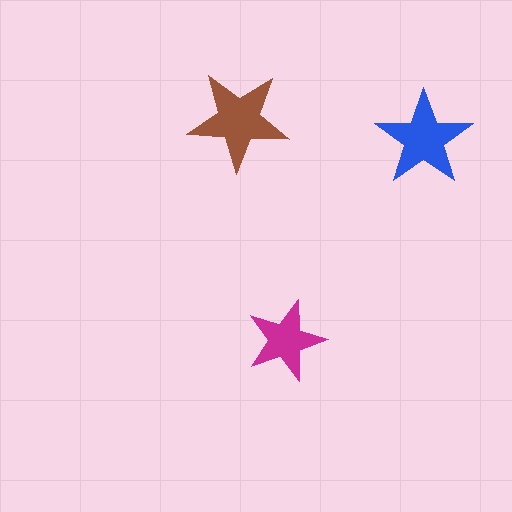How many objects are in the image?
There are 3 objects in the image.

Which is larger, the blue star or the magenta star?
The blue one.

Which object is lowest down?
The magenta star is bottommost.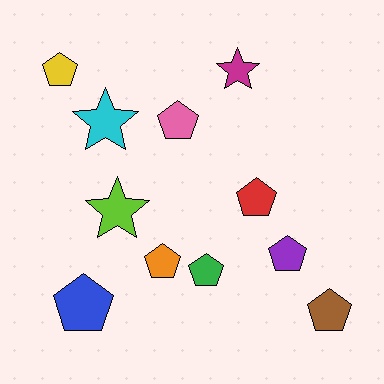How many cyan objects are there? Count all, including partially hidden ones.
There is 1 cyan object.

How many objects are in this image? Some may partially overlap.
There are 11 objects.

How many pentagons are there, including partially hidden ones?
There are 8 pentagons.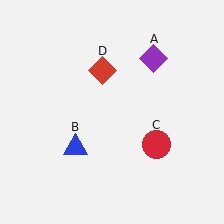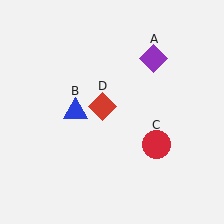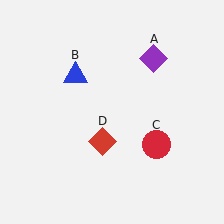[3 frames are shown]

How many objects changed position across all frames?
2 objects changed position: blue triangle (object B), red diamond (object D).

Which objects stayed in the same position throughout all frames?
Purple diamond (object A) and red circle (object C) remained stationary.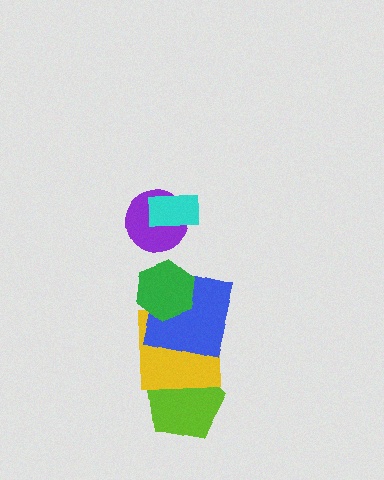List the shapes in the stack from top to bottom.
From top to bottom: the cyan rectangle, the purple circle, the green hexagon, the blue square, the yellow square, the lime pentagon.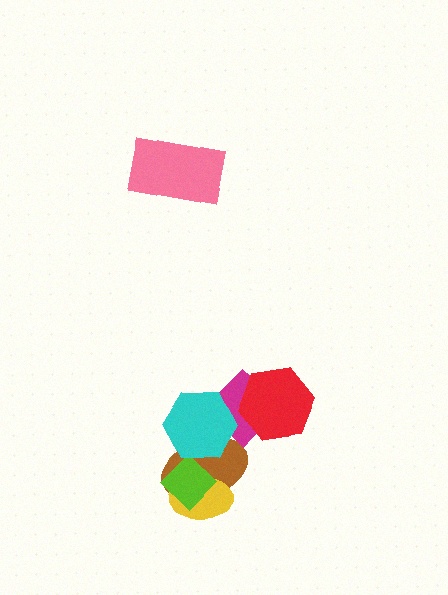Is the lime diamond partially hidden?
Yes, it is partially covered by another shape.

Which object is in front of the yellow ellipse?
The lime diamond is in front of the yellow ellipse.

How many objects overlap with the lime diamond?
3 objects overlap with the lime diamond.